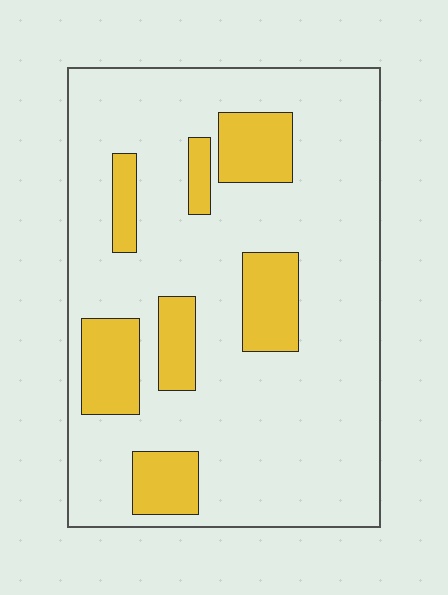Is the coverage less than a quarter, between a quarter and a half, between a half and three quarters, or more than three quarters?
Less than a quarter.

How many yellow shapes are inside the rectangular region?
7.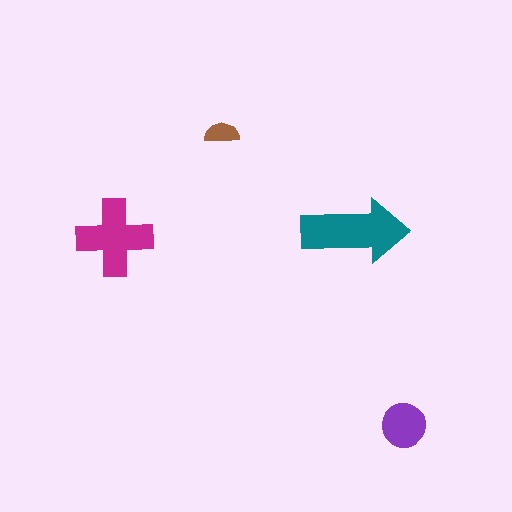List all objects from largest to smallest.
The teal arrow, the magenta cross, the purple circle, the brown semicircle.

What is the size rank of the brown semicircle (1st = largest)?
4th.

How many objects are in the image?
There are 4 objects in the image.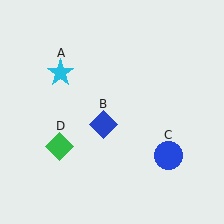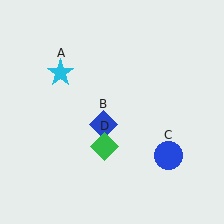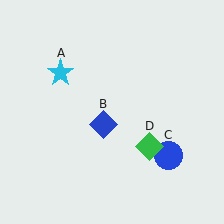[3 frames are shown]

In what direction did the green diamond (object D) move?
The green diamond (object D) moved right.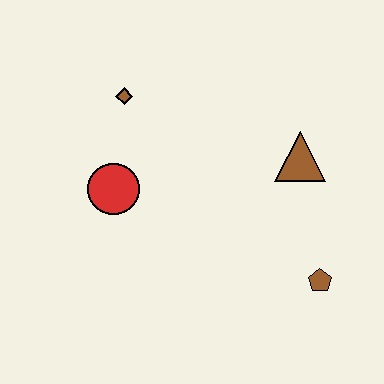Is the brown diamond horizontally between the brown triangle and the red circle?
Yes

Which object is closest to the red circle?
The brown diamond is closest to the red circle.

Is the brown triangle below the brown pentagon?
No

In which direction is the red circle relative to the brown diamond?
The red circle is below the brown diamond.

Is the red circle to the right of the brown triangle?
No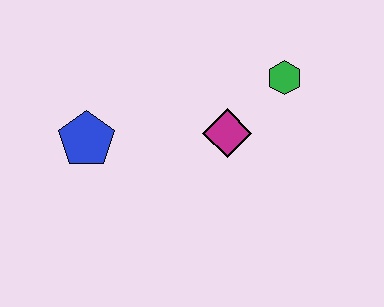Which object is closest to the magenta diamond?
The green hexagon is closest to the magenta diamond.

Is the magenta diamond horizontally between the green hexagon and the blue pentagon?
Yes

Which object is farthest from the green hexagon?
The blue pentagon is farthest from the green hexagon.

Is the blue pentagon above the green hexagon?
No